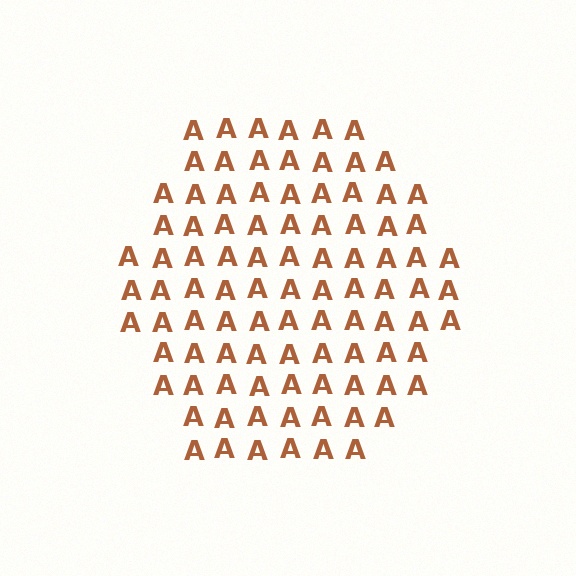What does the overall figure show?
The overall figure shows a hexagon.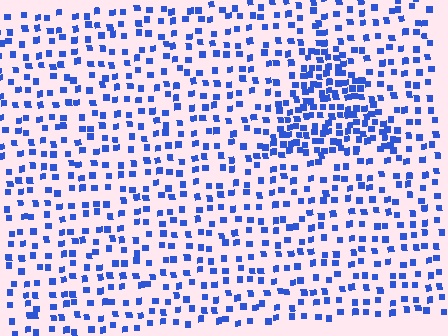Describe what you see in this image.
The image contains small blue elements arranged at two different densities. A triangle-shaped region is visible where the elements are more densely packed than the surrounding area.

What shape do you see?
I see a triangle.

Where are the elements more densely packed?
The elements are more densely packed inside the triangle boundary.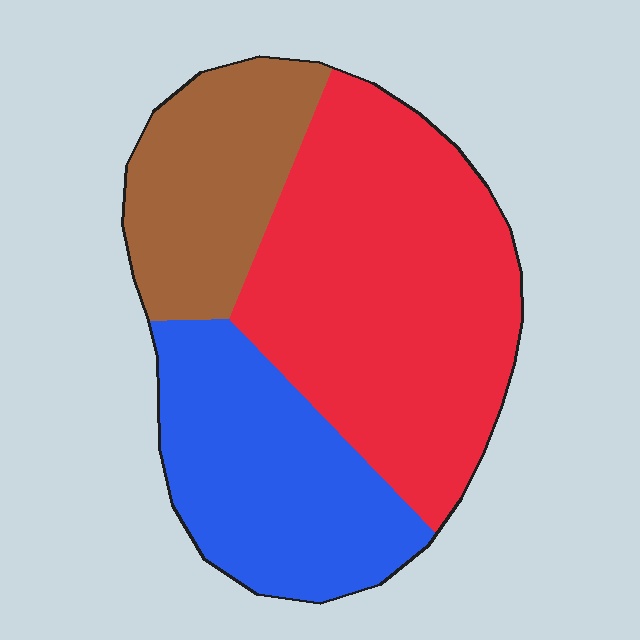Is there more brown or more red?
Red.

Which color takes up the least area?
Brown, at roughly 20%.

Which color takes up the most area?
Red, at roughly 50%.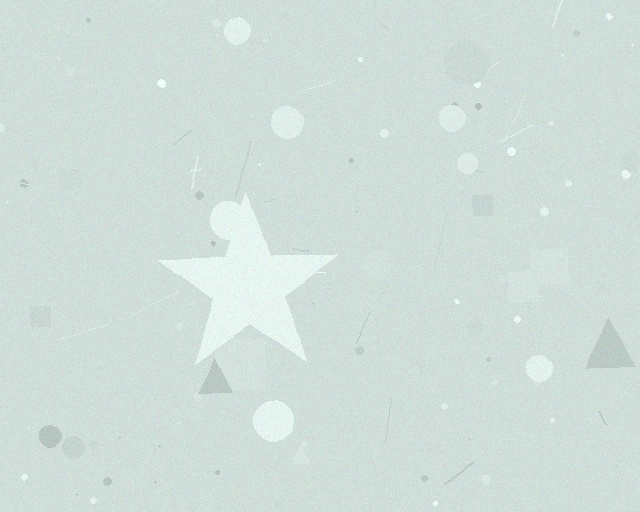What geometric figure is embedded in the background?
A star is embedded in the background.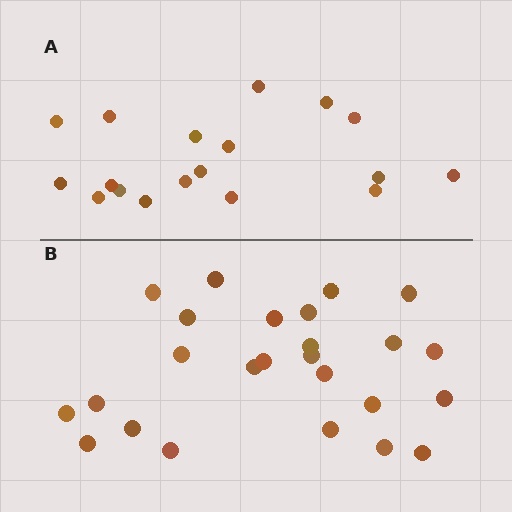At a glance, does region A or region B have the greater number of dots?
Region B (the bottom region) has more dots.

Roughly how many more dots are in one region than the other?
Region B has roughly 8 or so more dots than region A.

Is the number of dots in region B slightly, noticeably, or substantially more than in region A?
Region B has noticeably more, but not dramatically so. The ratio is roughly 1.4 to 1.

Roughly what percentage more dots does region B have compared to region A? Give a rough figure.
About 40% more.